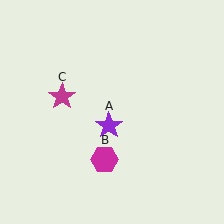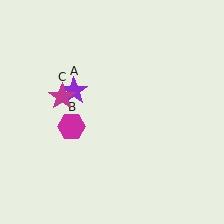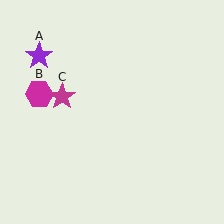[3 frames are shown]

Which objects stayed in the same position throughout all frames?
Magenta star (object C) remained stationary.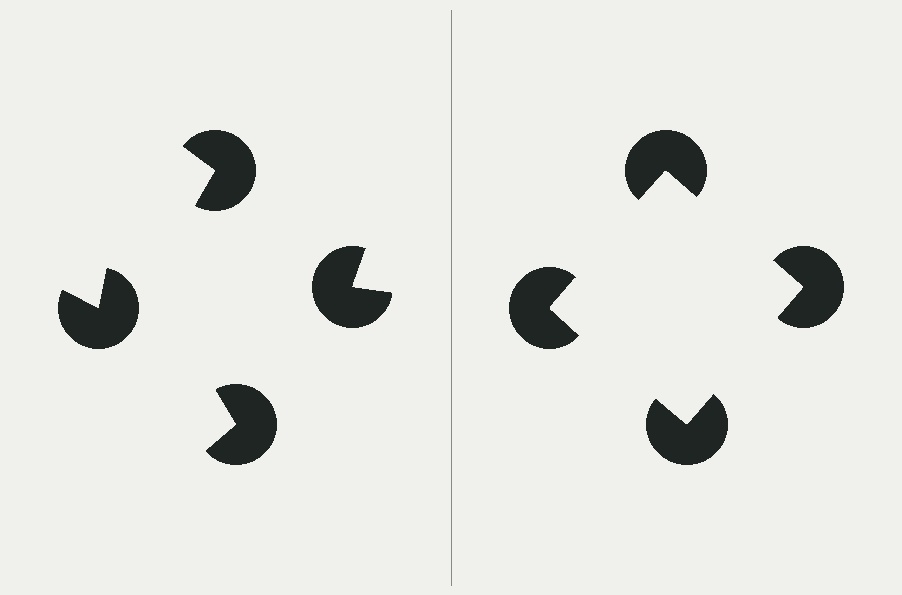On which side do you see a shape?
An illusory square appears on the right side. On the left side the wedge cuts are rotated, so no coherent shape forms.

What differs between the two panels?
The pac-man discs are positioned identically on both sides; only the wedge orientations differ. On the right they align to a square; on the left they are misaligned.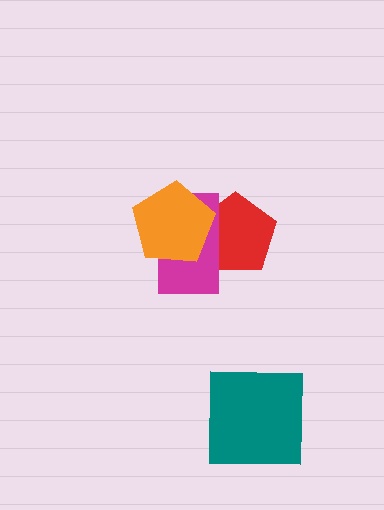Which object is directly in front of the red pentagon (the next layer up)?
The magenta rectangle is directly in front of the red pentagon.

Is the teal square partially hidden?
No, no other shape covers it.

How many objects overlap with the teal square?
0 objects overlap with the teal square.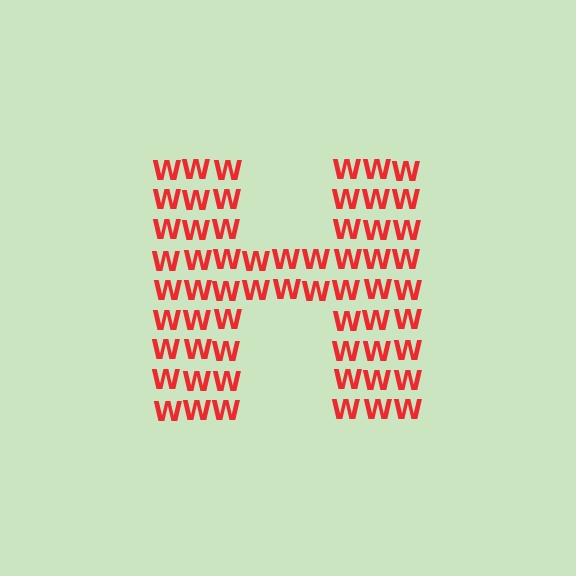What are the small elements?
The small elements are letter W's.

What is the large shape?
The large shape is the letter H.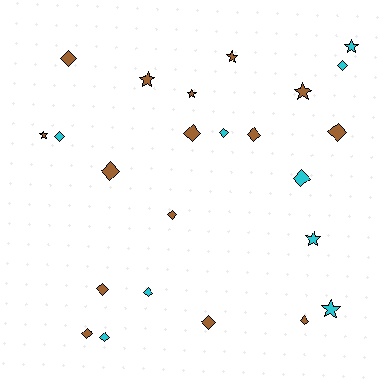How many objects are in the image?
There are 24 objects.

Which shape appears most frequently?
Diamond, with 16 objects.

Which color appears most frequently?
Brown, with 15 objects.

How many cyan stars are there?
There are 3 cyan stars.